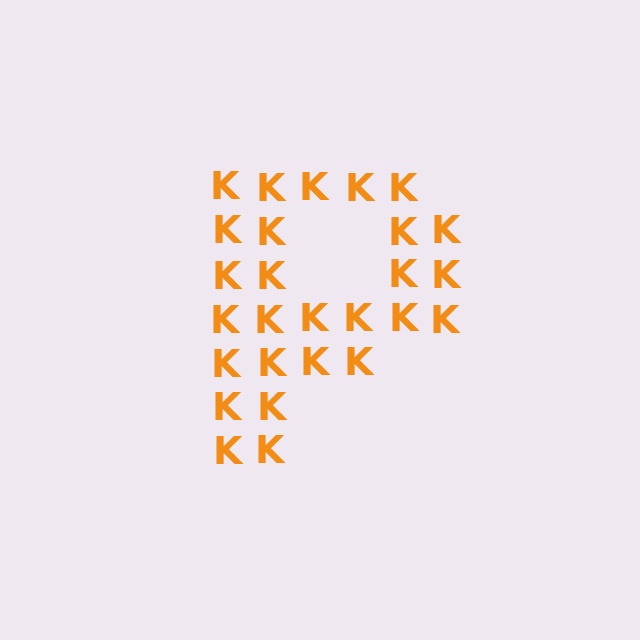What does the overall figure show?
The overall figure shows the letter P.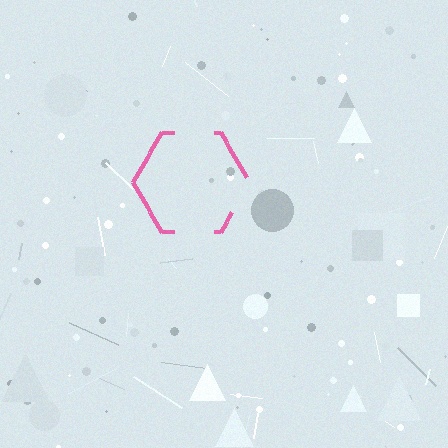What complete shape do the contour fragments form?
The contour fragments form a hexagon.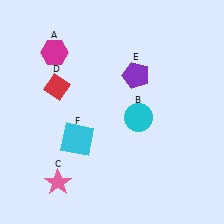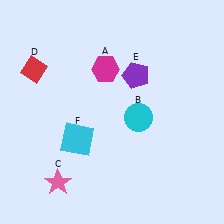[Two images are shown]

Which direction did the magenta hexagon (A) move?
The magenta hexagon (A) moved right.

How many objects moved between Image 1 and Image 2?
2 objects moved between the two images.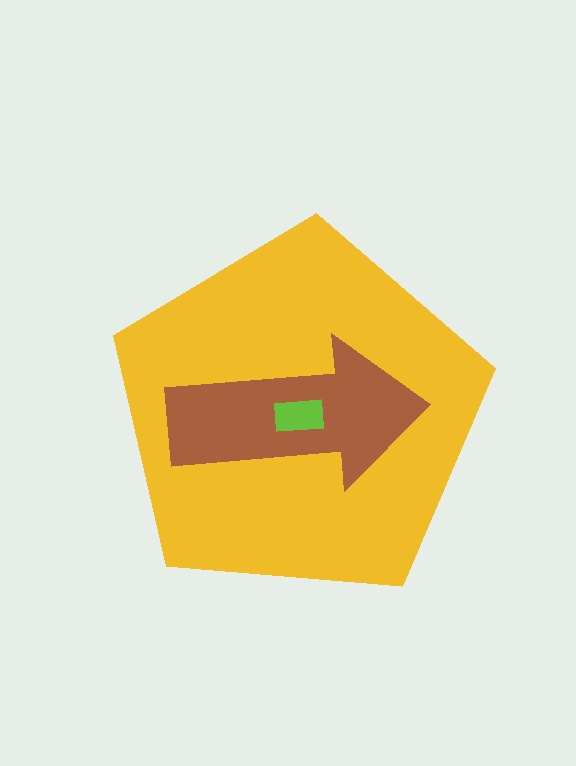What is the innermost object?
The lime rectangle.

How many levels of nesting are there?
3.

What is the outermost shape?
The yellow pentagon.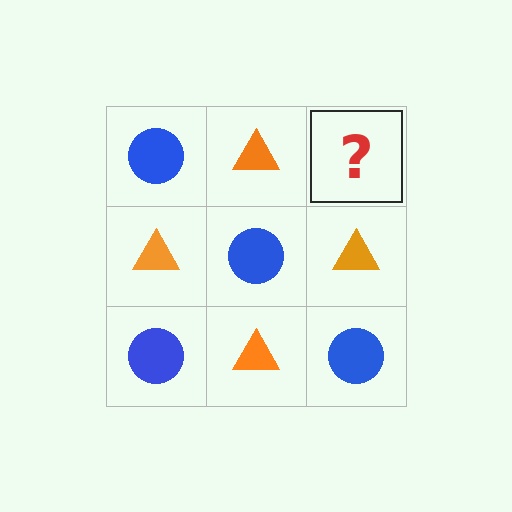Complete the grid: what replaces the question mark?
The question mark should be replaced with a blue circle.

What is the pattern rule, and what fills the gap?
The rule is that it alternates blue circle and orange triangle in a checkerboard pattern. The gap should be filled with a blue circle.